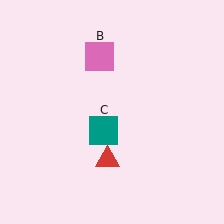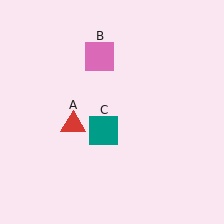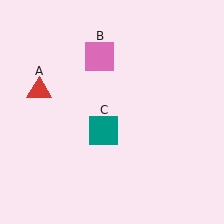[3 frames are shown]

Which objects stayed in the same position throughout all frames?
Pink square (object B) and teal square (object C) remained stationary.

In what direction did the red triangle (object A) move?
The red triangle (object A) moved up and to the left.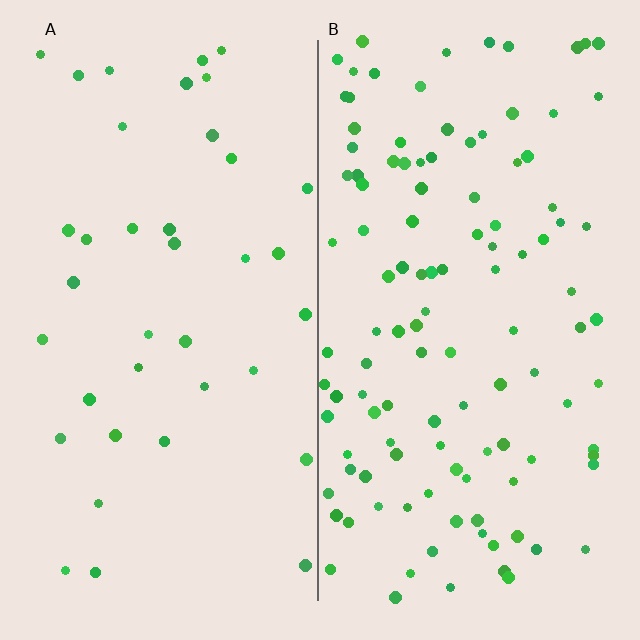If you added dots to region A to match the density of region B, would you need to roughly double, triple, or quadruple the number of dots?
Approximately triple.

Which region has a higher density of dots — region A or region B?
B (the right).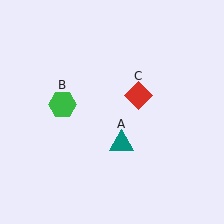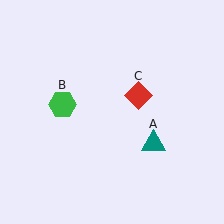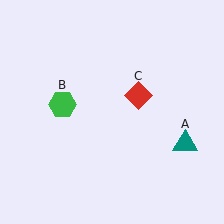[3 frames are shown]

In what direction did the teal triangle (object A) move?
The teal triangle (object A) moved right.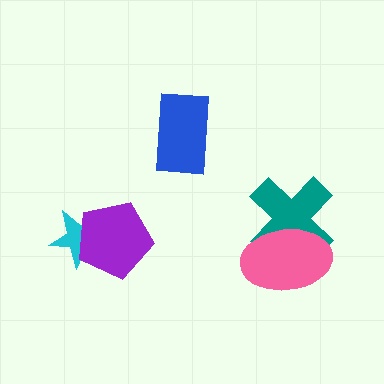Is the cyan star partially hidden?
Yes, it is partially covered by another shape.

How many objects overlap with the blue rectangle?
0 objects overlap with the blue rectangle.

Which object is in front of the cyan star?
The purple pentagon is in front of the cyan star.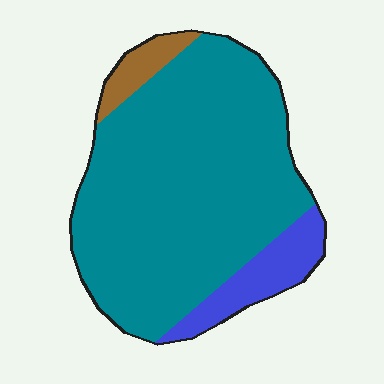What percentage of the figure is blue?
Blue takes up less than a quarter of the figure.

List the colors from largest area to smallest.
From largest to smallest: teal, blue, brown.